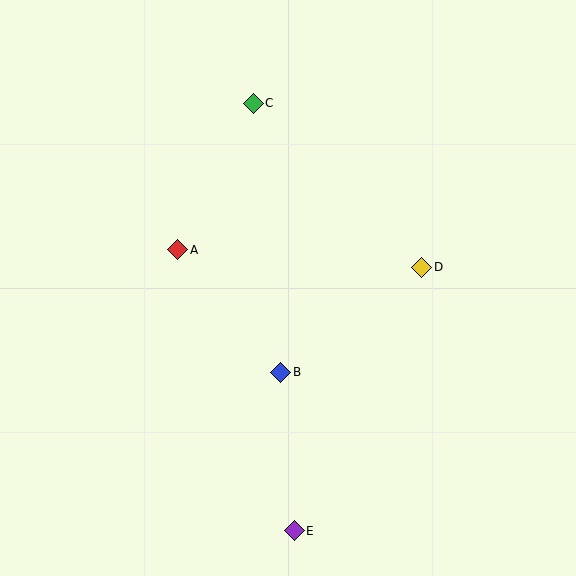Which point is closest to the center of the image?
Point B at (281, 372) is closest to the center.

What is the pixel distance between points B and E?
The distance between B and E is 159 pixels.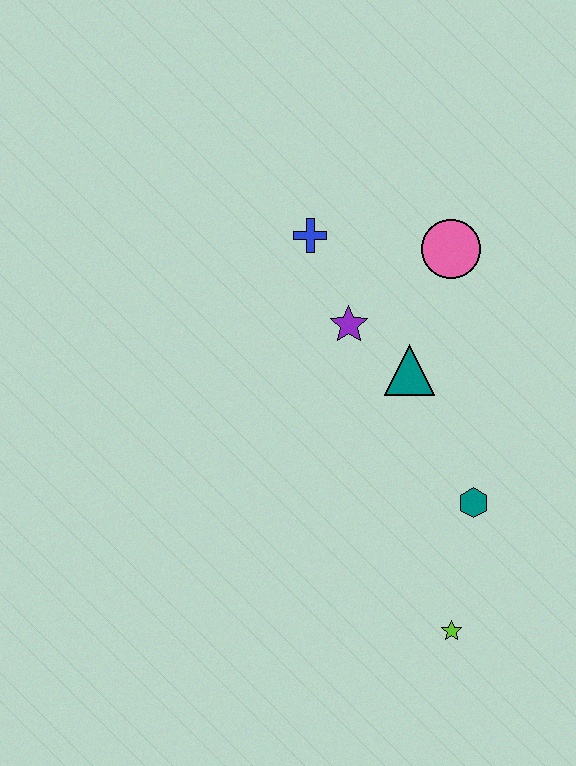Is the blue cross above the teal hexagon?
Yes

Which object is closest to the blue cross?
The purple star is closest to the blue cross.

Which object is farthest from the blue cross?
The lime star is farthest from the blue cross.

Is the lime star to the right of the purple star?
Yes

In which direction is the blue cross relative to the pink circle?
The blue cross is to the left of the pink circle.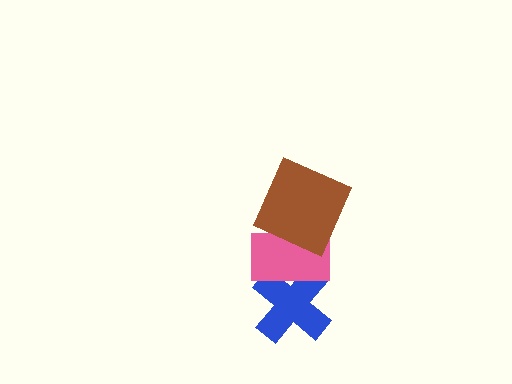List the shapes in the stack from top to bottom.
From top to bottom: the brown square, the pink rectangle, the blue cross.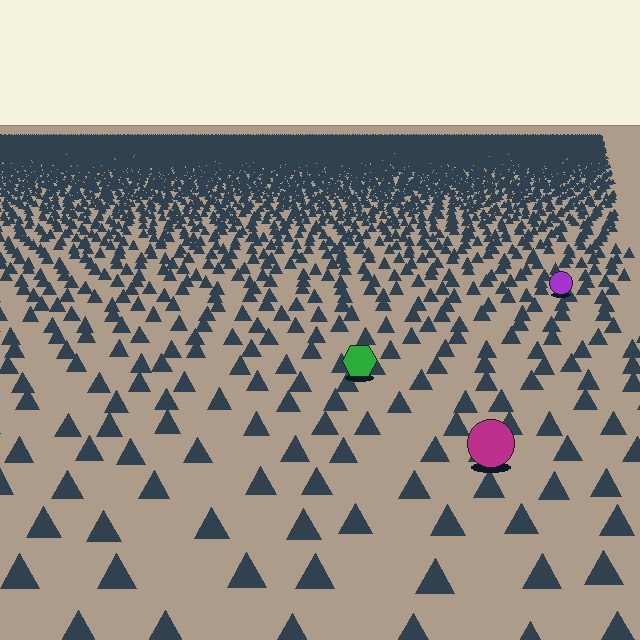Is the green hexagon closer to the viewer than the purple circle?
Yes. The green hexagon is closer — you can tell from the texture gradient: the ground texture is coarser near it.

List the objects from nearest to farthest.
From nearest to farthest: the magenta circle, the green hexagon, the purple circle.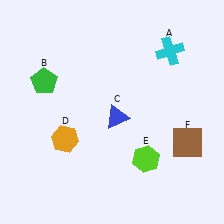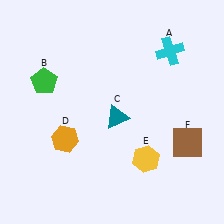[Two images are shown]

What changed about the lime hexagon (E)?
In Image 1, E is lime. In Image 2, it changed to yellow.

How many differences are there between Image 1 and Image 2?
There are 2 differences between the two images.